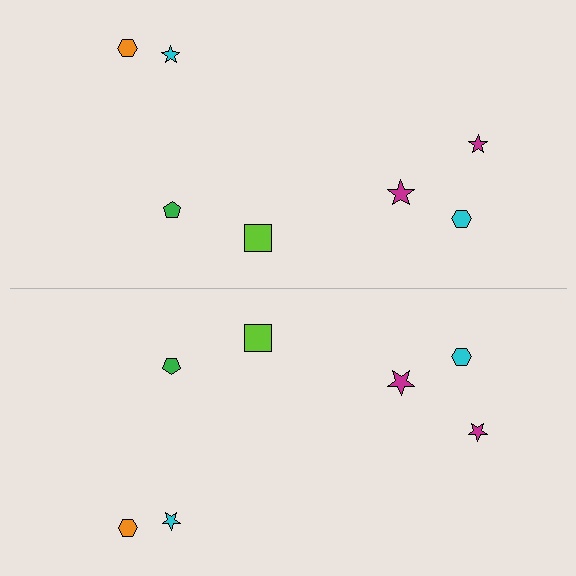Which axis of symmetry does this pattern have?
The pattern has a horizontal axis of symmetry running through the center of the image.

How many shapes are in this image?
There are 14 shapes in this image.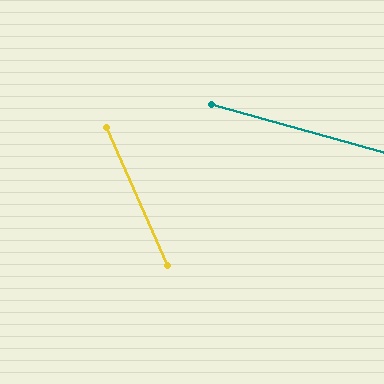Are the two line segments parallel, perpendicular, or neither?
Neither parallel nor perpendicular — they differ by about 50°.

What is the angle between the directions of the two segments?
Approximately 50 degrees.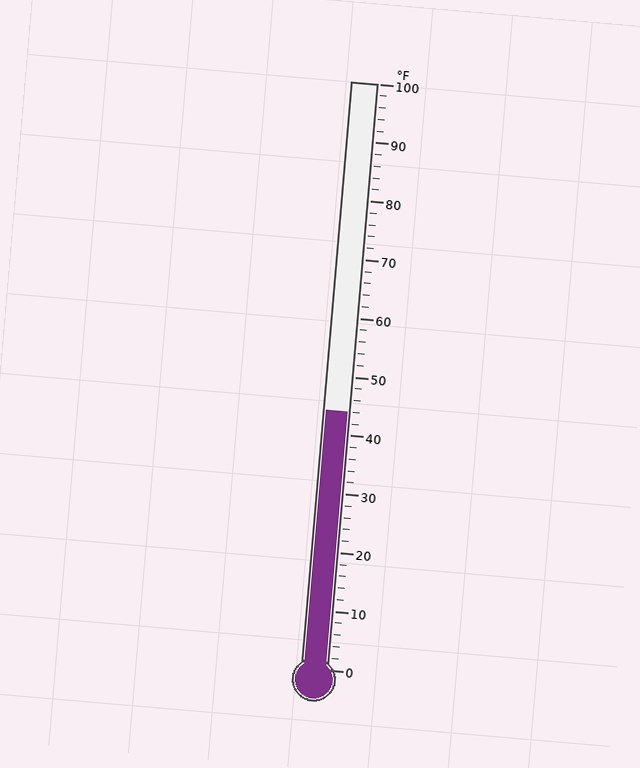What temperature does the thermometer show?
The thermometer shows approximately 44°F.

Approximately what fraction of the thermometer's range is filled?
The thermometer is filled to approximately 45% of its range.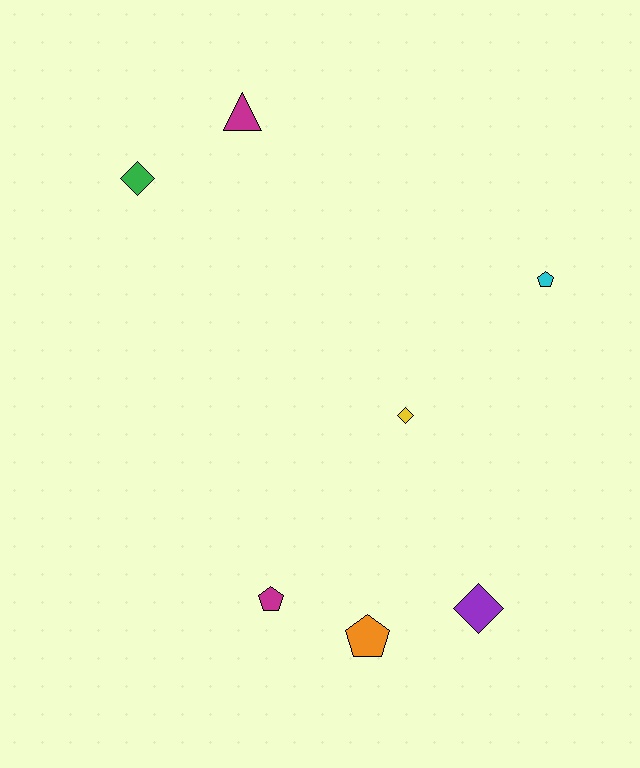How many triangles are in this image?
There is 1 triangle.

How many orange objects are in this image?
There is 1 orange object.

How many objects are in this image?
There are 7 objects.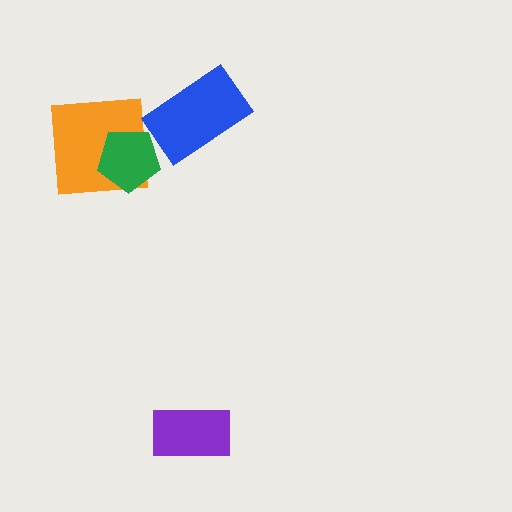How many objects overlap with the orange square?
1 object overlaps with the orange square.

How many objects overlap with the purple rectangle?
0 objects overlap with the purple rectangle.